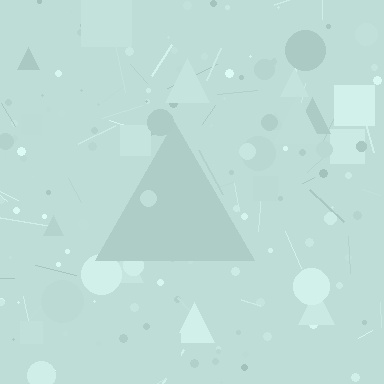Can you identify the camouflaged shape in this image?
The camouflaged shape is a triangle.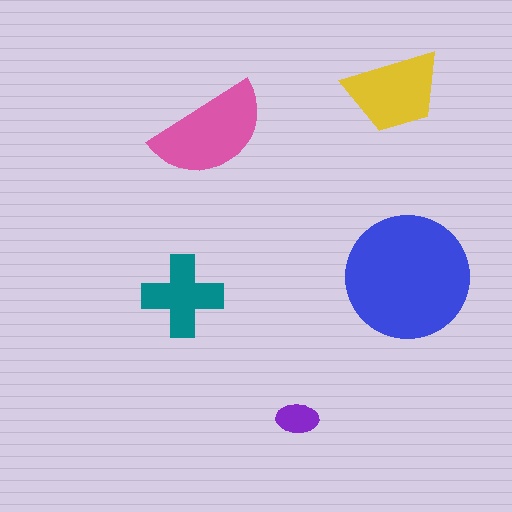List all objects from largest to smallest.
The blue circle, the pink semicircle, the yellow trapezoid, the teal cross, the purple ellipse.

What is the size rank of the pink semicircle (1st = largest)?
2nd.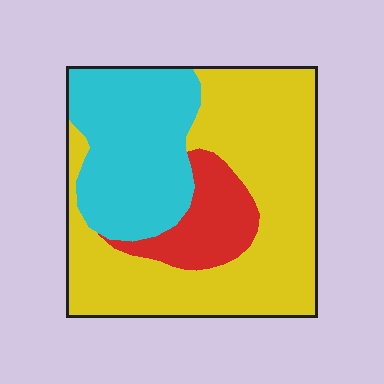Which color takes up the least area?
Red, at roughly 15%.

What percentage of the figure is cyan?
Cyan covers roughly 30% of the figure.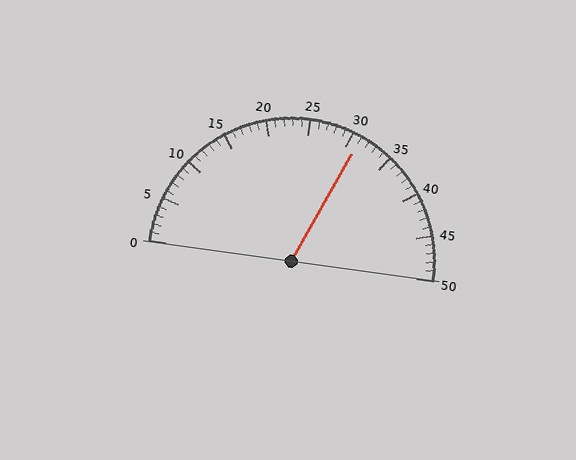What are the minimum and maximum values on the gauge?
The gauge ranges from 0 to 50.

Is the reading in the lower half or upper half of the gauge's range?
The reading is in the upper half of the range (0 to 50).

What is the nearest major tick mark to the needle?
The nearest major tick mark is 30.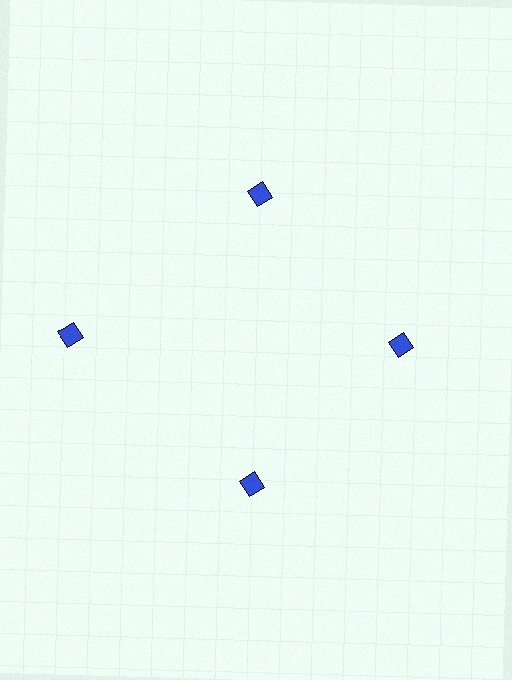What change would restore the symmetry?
The symmetry would be restored by moving it inward, back onto the ring so that all 4 diamonds sit at equal angles and equal distance from the center.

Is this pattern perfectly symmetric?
No. The 4 blue diamonds are arranged in a ring, but one element near the 9 o'clock position is pushed outward from the center, breaking the 4-fold rotational symmetry.